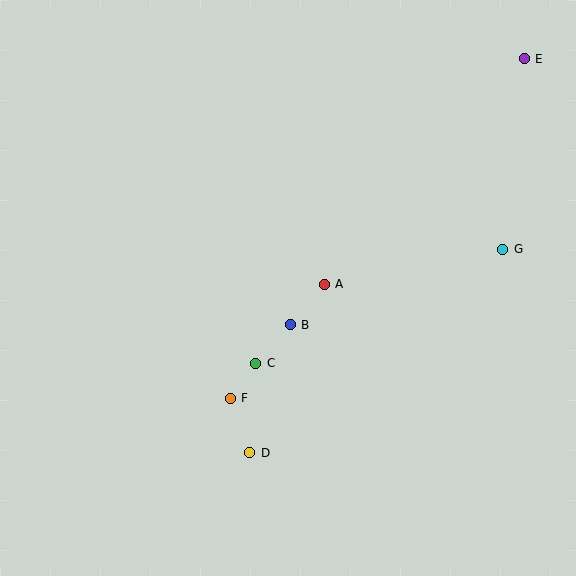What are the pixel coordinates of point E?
Point E is at (524, 59).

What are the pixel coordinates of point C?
Point C is at (256, 363).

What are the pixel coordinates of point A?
Point A is at (324, 284).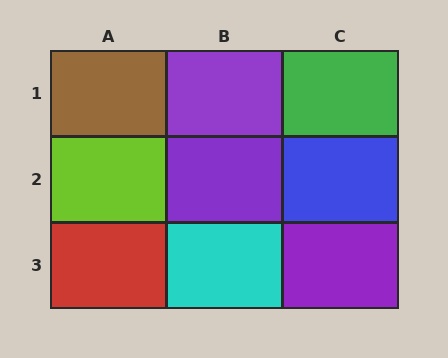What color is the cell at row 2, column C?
Blue.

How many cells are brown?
1 cell is brown.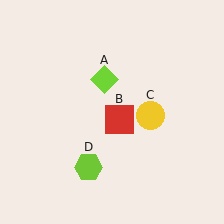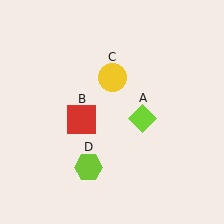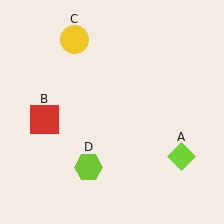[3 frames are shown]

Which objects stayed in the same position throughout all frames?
Lime hexagon (object D) remained stationary.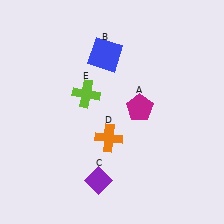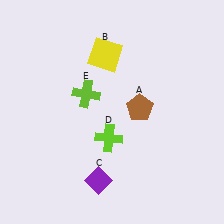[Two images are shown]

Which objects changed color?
A changed from magenta to brown. B changed from blue to yellow. D changed from orange to lime.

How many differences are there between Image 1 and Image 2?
There are 3 differences between the two images.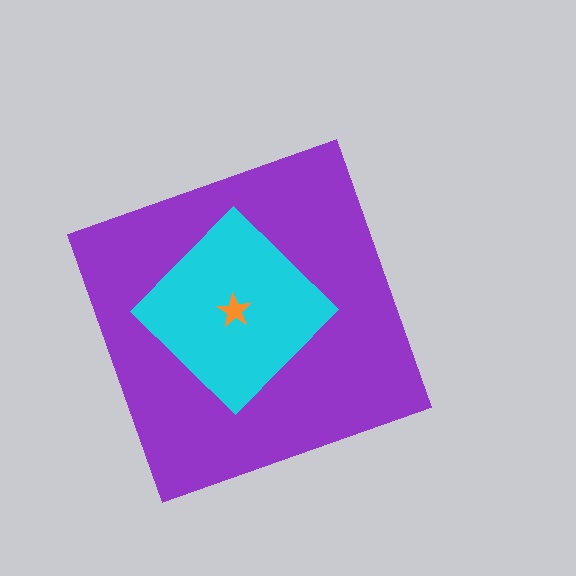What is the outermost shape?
The purple diamond.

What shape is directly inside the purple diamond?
The cyan diamond.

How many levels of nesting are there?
3.